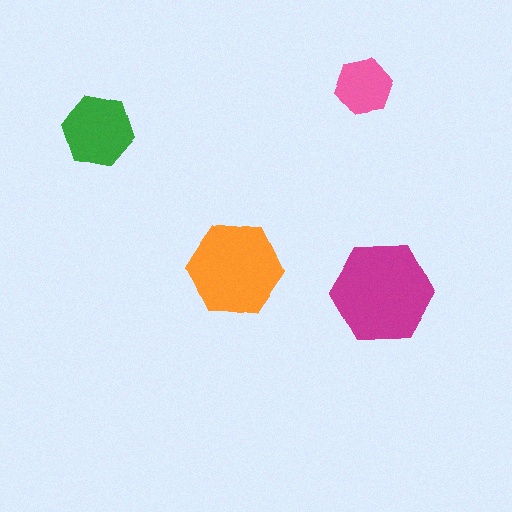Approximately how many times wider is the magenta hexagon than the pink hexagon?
About 2 times wider.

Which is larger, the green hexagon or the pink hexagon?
The green one.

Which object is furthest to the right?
The magenta hexagon is rightmost.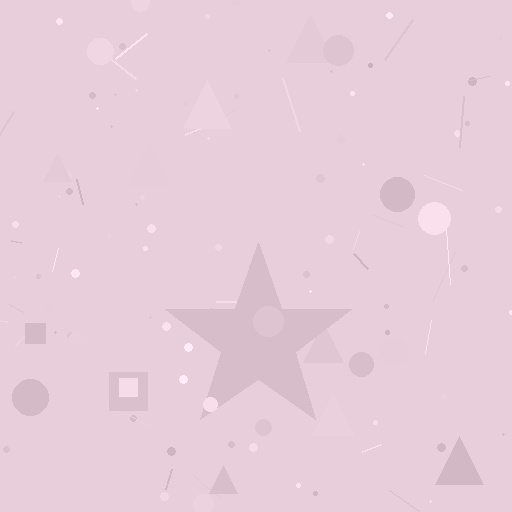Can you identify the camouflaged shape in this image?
The camouflaged shape is a star.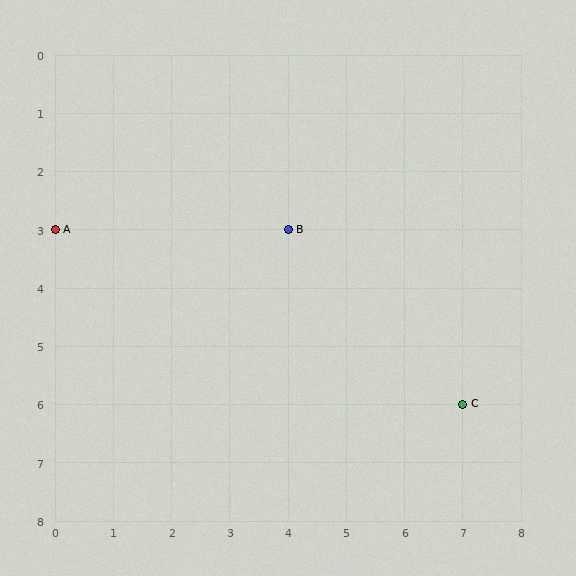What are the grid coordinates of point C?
Point C is at grid coordinates (7, 6).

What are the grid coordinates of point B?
Point B is at grid coordinates (4, 3).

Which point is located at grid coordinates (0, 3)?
Point A is at (0, 3).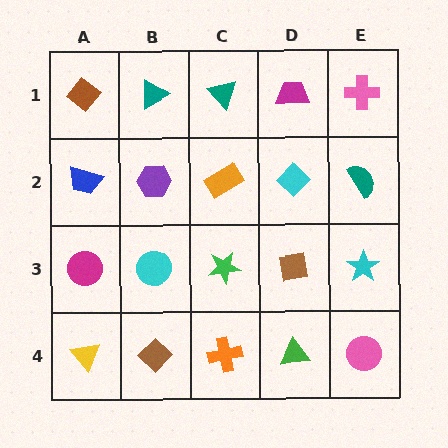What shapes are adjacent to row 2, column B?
A teal triangle (row 1, column B), a cyan circle (row 3, column B), a blue trapezoid (row 2, column A), an orange rectangle (row 2, column C).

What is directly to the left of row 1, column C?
A teal triangle.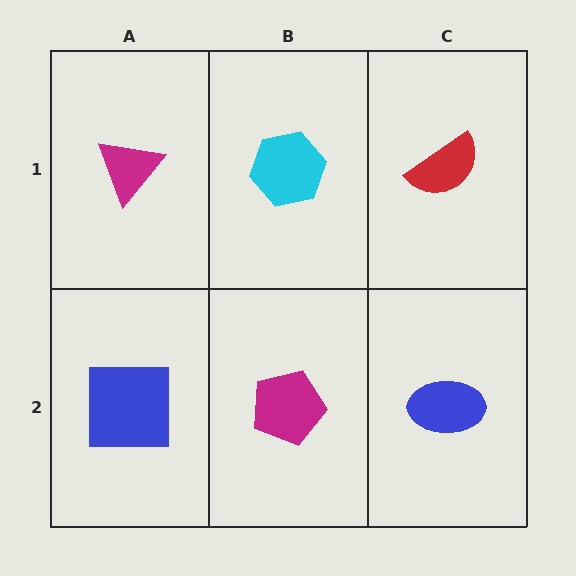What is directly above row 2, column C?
A red semicircle.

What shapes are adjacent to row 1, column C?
A blue ellipse (row 2, column C), a cyan hexagon (row 1, column B).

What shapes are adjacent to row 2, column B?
A cyan hexagon (row 1, column B), a blue square (row 2, column A), a blue ellipse (row 2, column C).